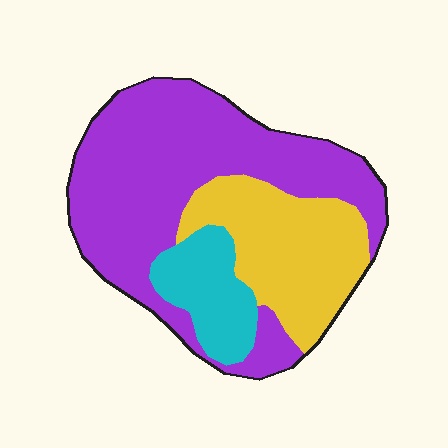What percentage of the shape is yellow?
Yellow takes up between a quarter and a half of the shape.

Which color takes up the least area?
Cyan, at roughly 15%.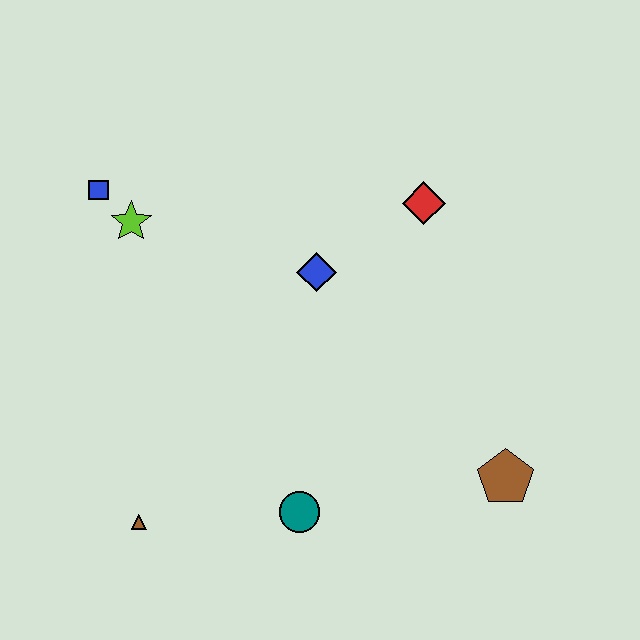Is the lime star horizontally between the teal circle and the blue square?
Yes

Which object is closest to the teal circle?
The brown triangle is closest to the teal circle.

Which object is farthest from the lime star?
The brown pentagon is farthest from the lime star.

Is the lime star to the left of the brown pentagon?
Yes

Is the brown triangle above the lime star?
No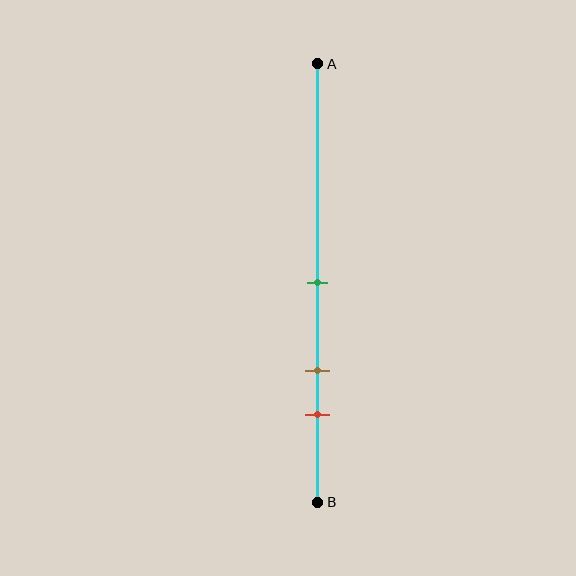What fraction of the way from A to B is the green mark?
The green mark is approximately 50% (0.5) of the way from A to B.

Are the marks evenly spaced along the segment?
Yes, the marks are approximately evenly spaced.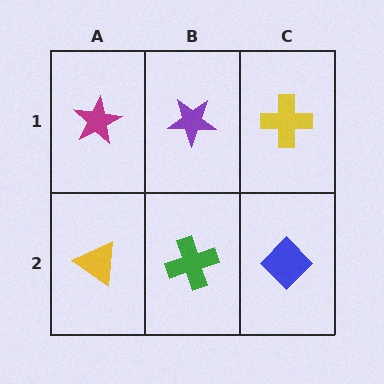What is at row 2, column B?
A green cross.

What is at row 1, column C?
A yellow cross.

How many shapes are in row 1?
3 shapes.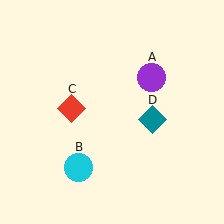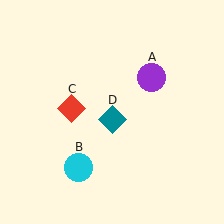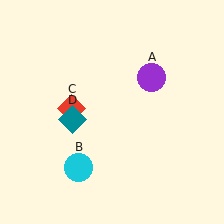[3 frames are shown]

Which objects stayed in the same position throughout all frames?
Purple circle (object A) and cyan circle (object B) and red diamond (object C) remained stationary.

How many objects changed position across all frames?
1 object changed position: teal diamond (object D).